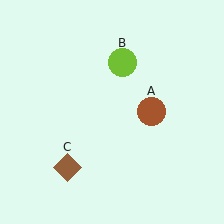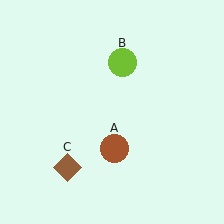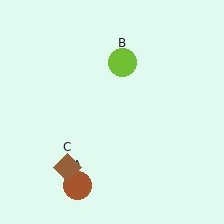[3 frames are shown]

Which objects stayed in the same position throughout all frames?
Lime circle (object B) and brown diamond (object C) remained stationary.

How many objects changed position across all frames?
1 object changed position: brown circle (object A).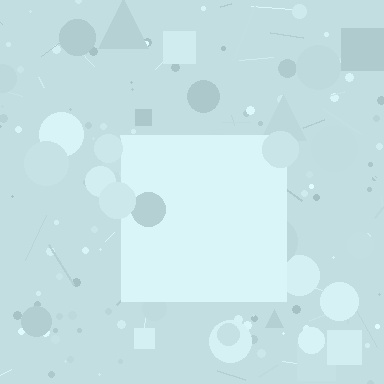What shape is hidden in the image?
A square is hidden in the image.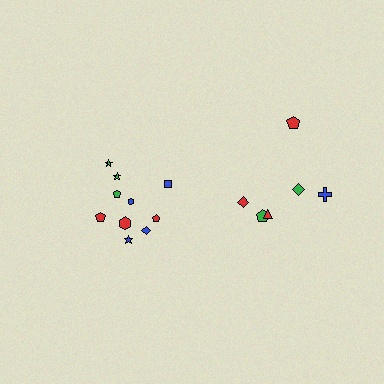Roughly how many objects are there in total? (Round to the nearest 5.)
Roughly 15 objects in total.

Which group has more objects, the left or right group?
The left group.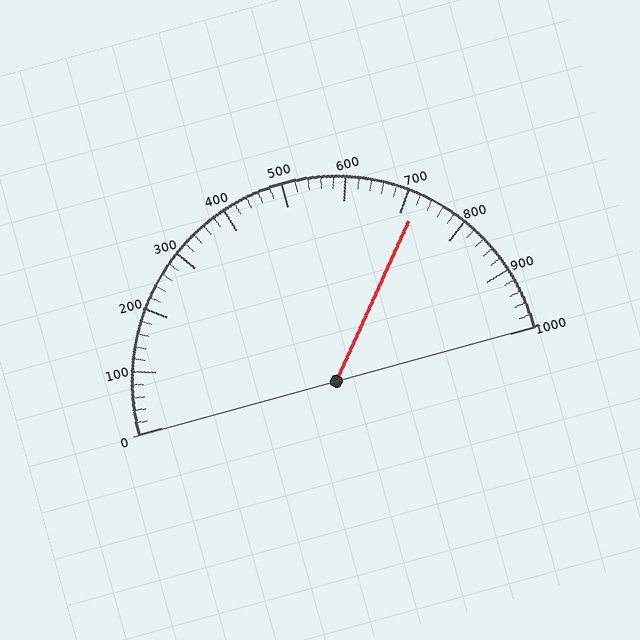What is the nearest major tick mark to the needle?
The nearest major tick mark is 700.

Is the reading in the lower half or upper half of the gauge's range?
The reading is in the upper half of the range (0 to 1000).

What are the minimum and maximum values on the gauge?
The gauge ranges from 0 to 1000.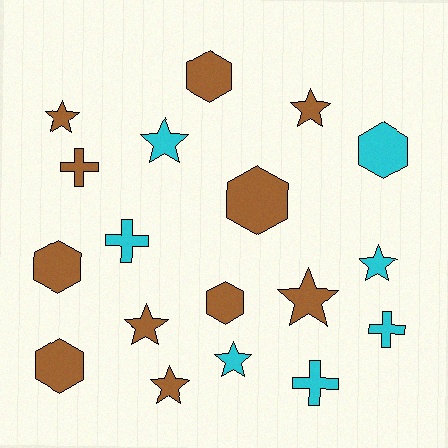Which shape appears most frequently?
Star, with 8 objects.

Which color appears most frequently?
Brown, with 11 objects.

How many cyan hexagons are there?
There is 1 cyan hexagon.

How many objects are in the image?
There are 18 objects.